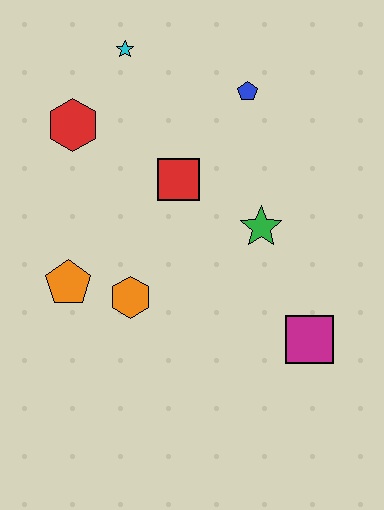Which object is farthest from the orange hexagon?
The cyan star is farthest from the orange hexagon.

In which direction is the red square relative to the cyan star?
The red square is below the cyan star.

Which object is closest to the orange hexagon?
The orange pentagon is closest to the orange hexagon.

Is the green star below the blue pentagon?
Yes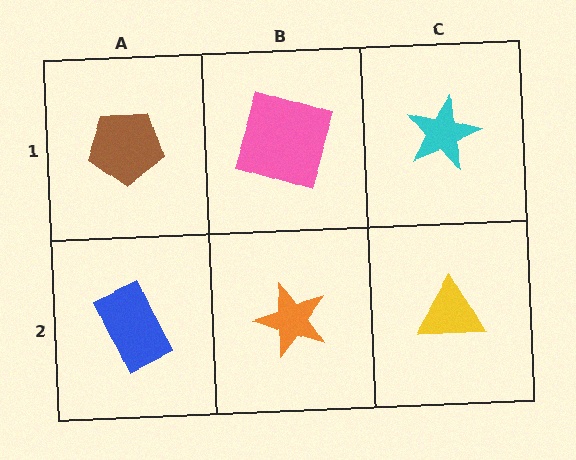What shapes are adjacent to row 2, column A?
A brown pentagon (row 1, column A), an orange star (row 2, column B).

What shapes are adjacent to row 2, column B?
A pink square (row 1, column B), a blue rectangle (row 2, column A), a yellow triangle (row 2, column C).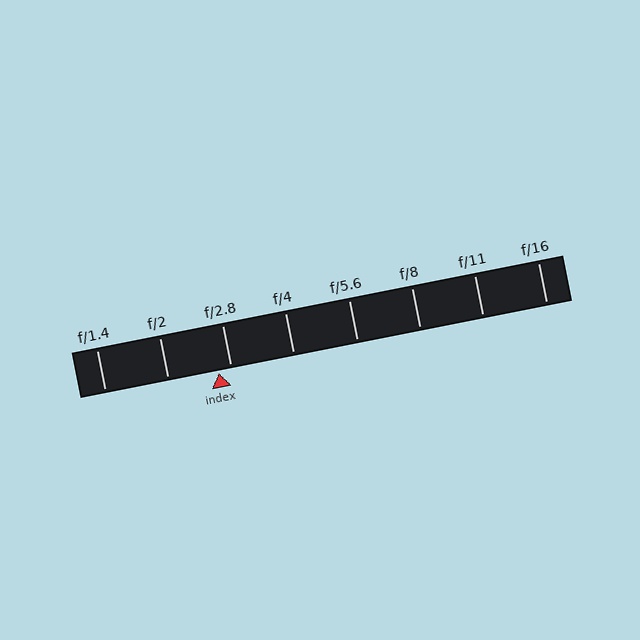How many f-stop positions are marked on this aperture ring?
There are 8 f-stop positions marked.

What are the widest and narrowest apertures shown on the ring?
The widest aperture shown is f/1.4 and the narrowest is f/16.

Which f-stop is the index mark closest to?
The index mark is closest to f/2.8.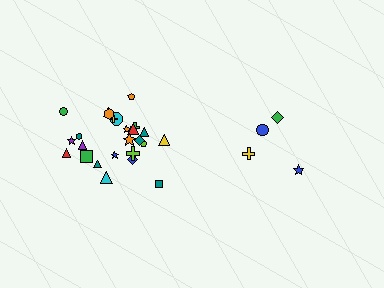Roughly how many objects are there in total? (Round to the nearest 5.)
Roughly 30 objects in total.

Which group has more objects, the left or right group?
The left group.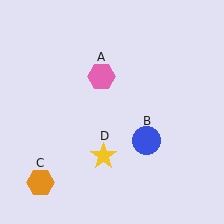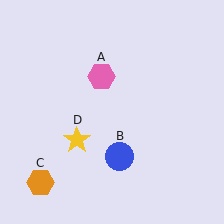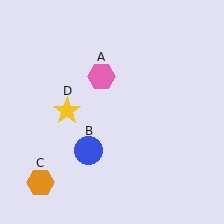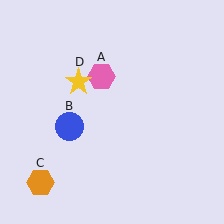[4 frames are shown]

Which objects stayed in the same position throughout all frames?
Pink hexagon (object A) and orange hexagon (object C) remained stationary.